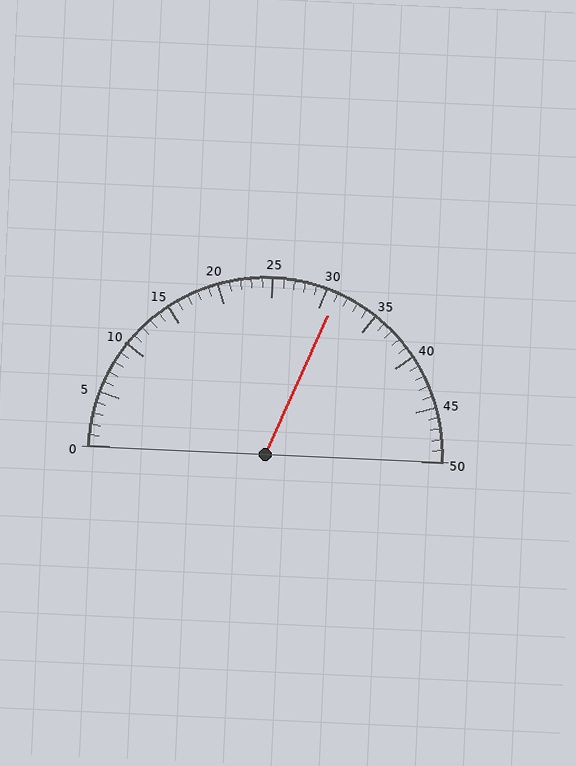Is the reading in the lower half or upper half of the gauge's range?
The reading is in the upper half of the range (0 to 50).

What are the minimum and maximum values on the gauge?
The gauge ranges from 0 to 50.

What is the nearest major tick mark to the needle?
The nearest major tick mark is 30.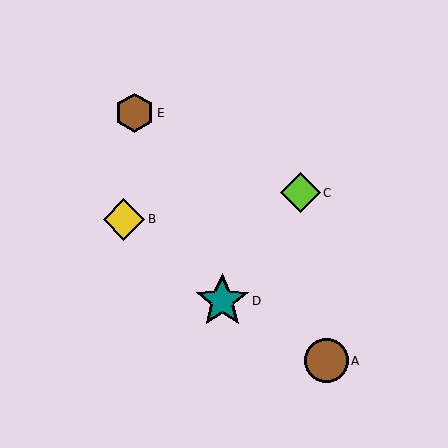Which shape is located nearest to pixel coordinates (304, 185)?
The lime diamond (labeled C) at (301, 193) is nearest to that location.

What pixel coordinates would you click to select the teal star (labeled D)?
Click at (222, 301) to select the teal star D.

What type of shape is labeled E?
Shape E is a brown hexagon.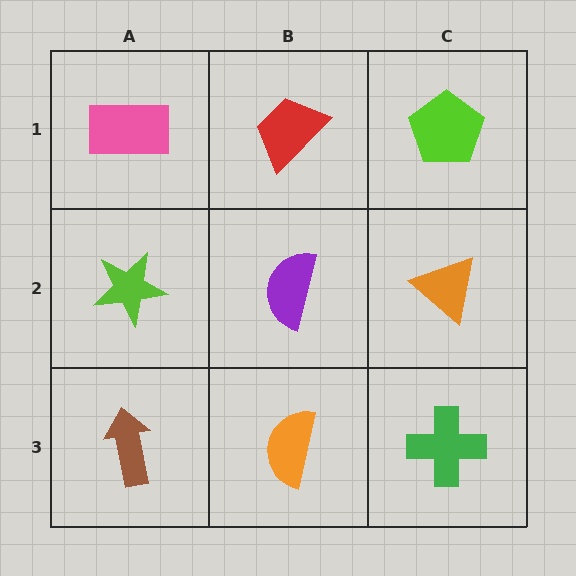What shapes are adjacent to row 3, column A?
A lime star (row 2, column A), an orange semicircle (row 3, column B).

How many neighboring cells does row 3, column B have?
3.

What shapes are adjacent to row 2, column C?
A lime pentagon (row 1, column C), a green cross (row 3, column C), a purple semicircle (row 2, column B).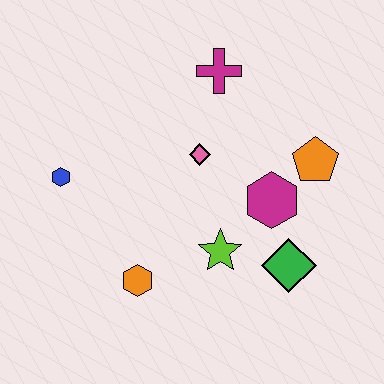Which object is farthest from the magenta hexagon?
The blue hexagon is farthest from the magenta hexagon.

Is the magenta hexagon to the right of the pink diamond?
Yes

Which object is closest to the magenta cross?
The pink diamond is closest to the magenta cross.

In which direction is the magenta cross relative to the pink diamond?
The magenta cross is above the pink diamond.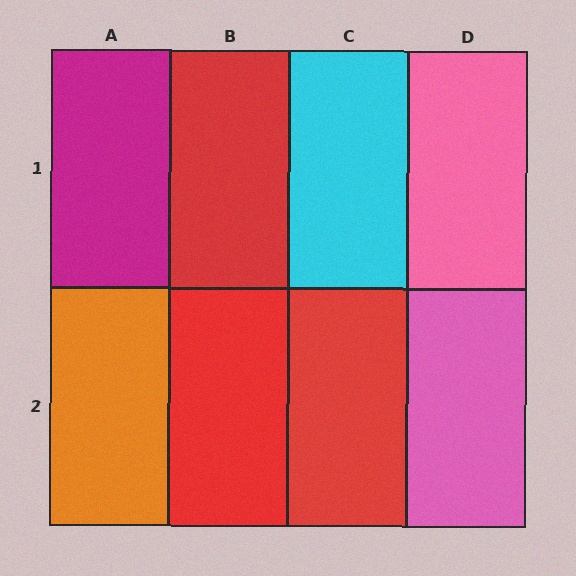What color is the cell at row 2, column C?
Red.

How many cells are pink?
2 cells are pink.